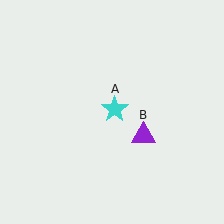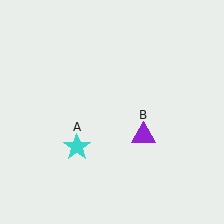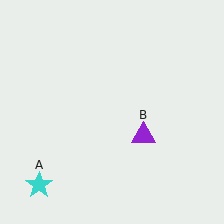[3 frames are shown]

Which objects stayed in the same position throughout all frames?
Purple triangle (object B) remained stationary.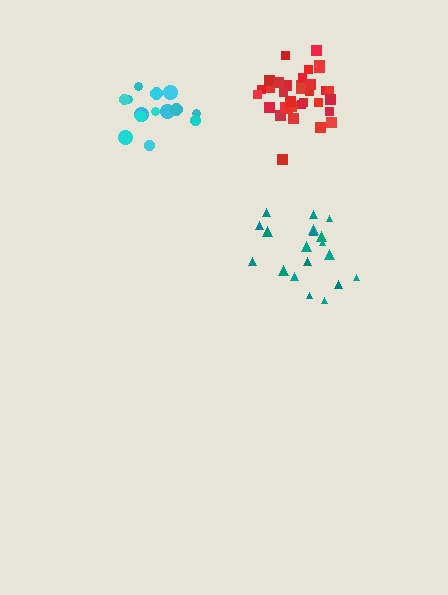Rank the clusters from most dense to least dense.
red, teal, cyan.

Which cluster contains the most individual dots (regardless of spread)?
Red (34).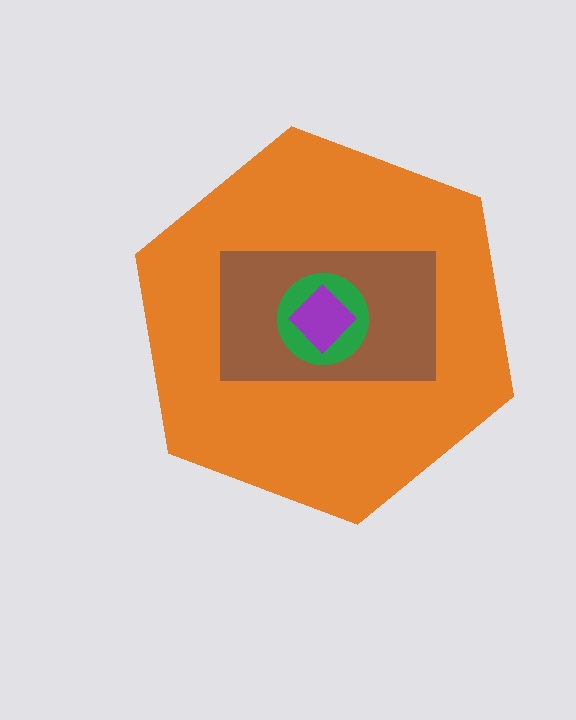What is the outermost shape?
The orange hexagon.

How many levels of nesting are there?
4.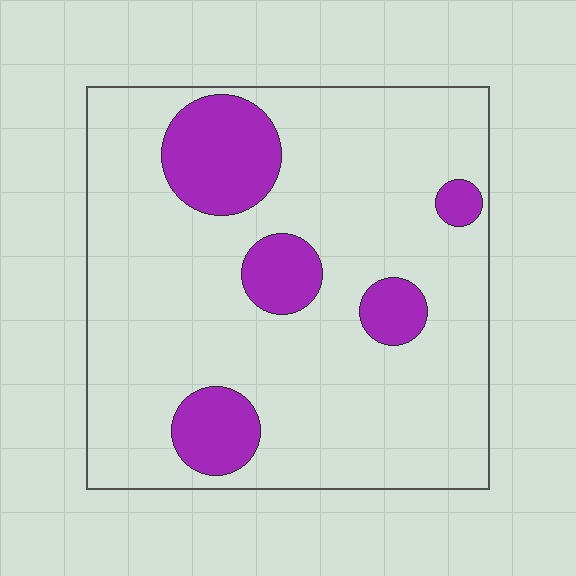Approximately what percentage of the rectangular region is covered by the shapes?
Approximately 20%.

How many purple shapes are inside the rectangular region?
5.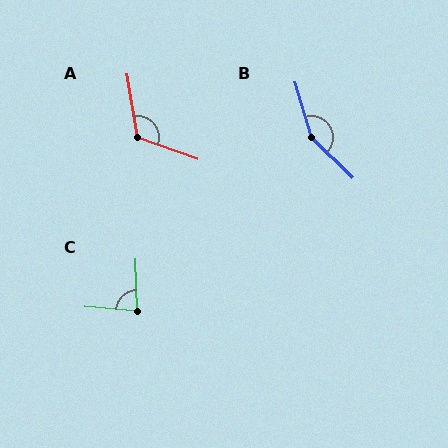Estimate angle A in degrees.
Approximately 119 degrees.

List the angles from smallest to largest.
C (84°), A (119°), B (151°).